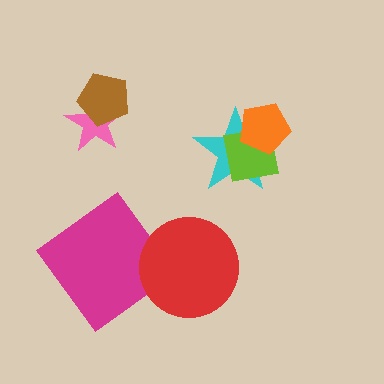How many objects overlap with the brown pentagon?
1 object overlaps with the brown pentagon.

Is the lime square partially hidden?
Yes, it is partially covered by another shape.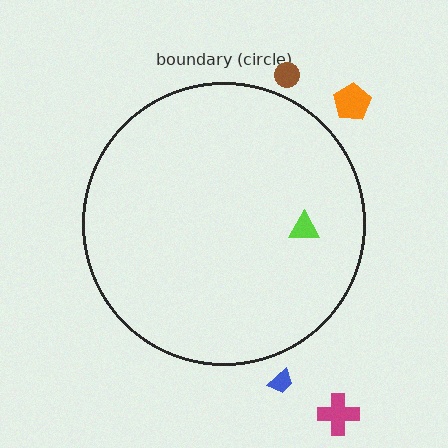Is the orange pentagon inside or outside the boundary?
Outside.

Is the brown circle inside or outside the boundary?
Outside.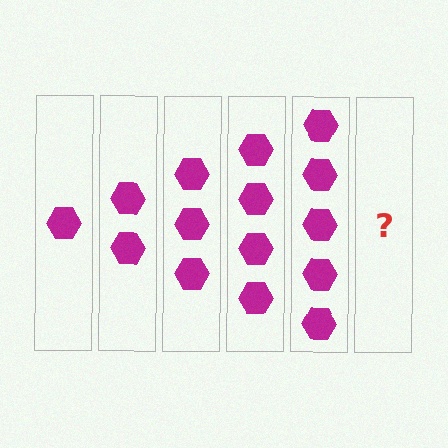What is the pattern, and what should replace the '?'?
The pattern is that each step adds one more hexagon. The '?' should be 6 hexagons.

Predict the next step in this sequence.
The next step is 6 hexagons.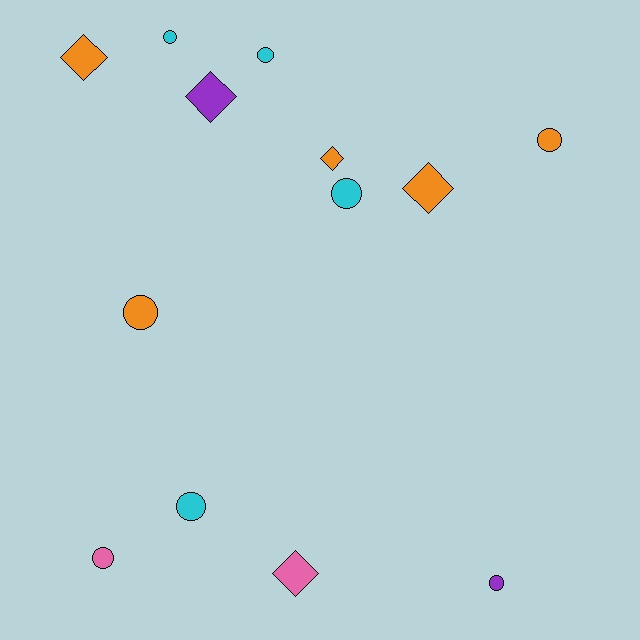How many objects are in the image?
There are 13 objects.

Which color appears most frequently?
Orange, with 5 objects.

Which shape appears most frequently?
Circle, with 8 objects.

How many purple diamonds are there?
There is 1 purple diamond.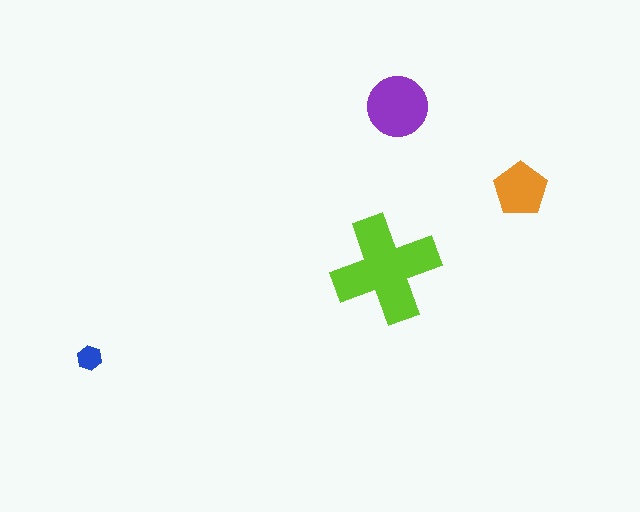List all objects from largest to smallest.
The lime cross, the purple circle, the orange pentagon, the blue hexagon.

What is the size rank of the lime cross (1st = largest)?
1st.